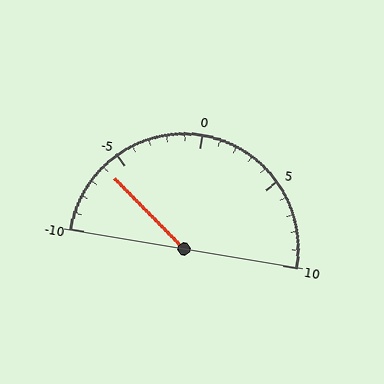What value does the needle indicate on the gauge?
The needle indicates approximately -6.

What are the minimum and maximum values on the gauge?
The gauge ranges from -10 to 10.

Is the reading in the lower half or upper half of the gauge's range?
The reading is in the lower half of the range (-10 to 10).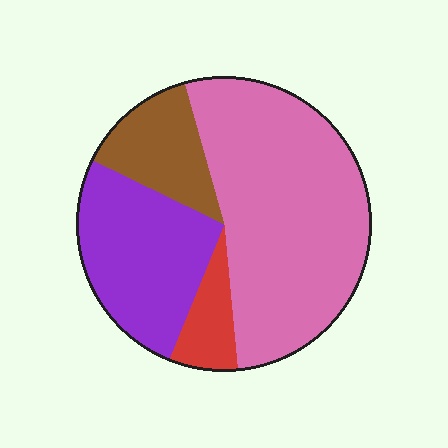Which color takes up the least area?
Red, at roughly 10%.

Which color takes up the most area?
Pink, at roughly 55%.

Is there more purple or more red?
Purple.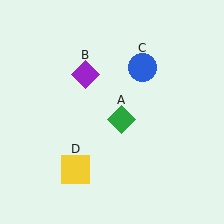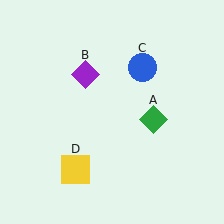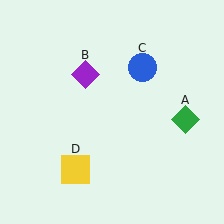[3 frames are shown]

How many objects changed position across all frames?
1 object changed position: green diamond (object A).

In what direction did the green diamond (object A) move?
The green diamond (object A) moved right.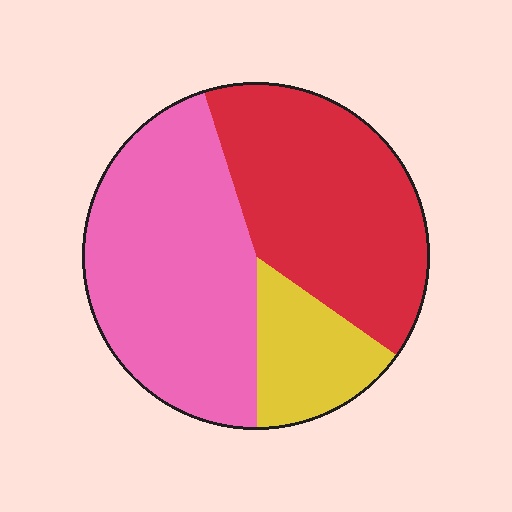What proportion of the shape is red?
Red takes up between a third and a half of the shape.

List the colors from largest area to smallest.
From largest to smallest: pink, red, yellow.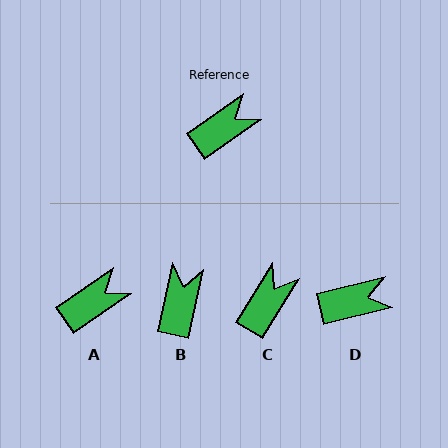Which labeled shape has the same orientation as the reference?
A.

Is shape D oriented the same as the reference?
No, it is off by about 21 degrees.